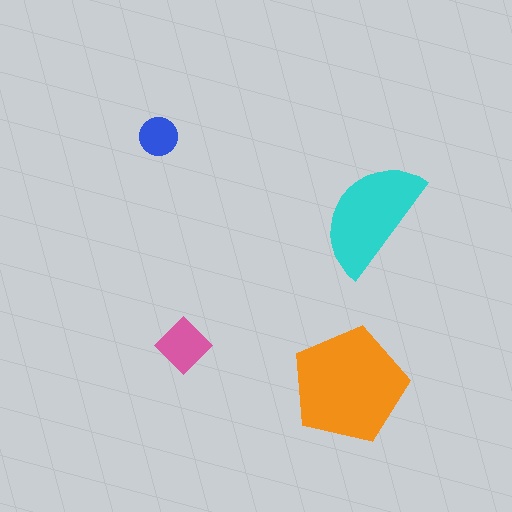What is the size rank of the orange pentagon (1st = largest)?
1st.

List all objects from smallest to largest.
The blue circle, the pink diamond, the cyan semicircle, the orange pentagon.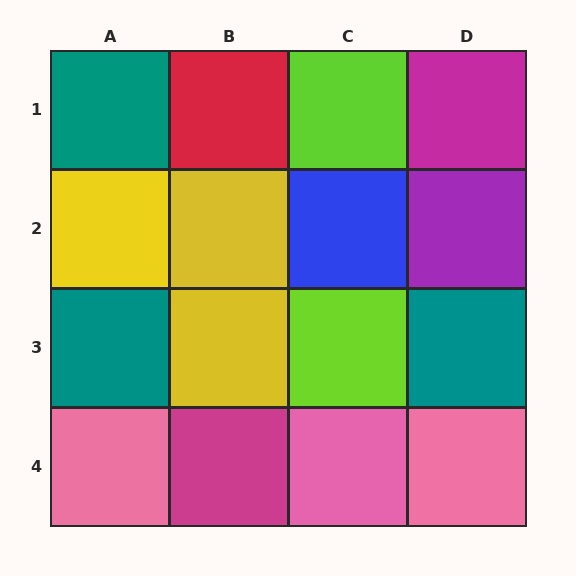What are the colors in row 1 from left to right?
Teal, red, lime, magenta.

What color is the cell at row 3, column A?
Teal.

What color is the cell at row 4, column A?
Pink.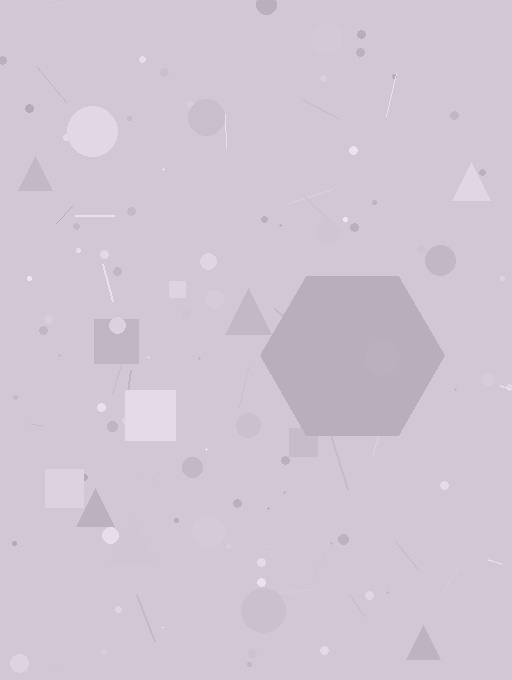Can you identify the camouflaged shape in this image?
The camouflaged shape is a hexagon.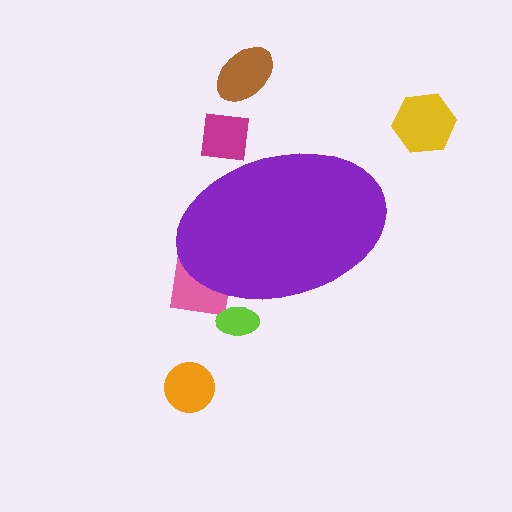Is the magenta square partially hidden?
Yes, the magenta square is partially hidden behind the purple ellipse.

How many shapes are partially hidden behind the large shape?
3 shapes are partially hidden.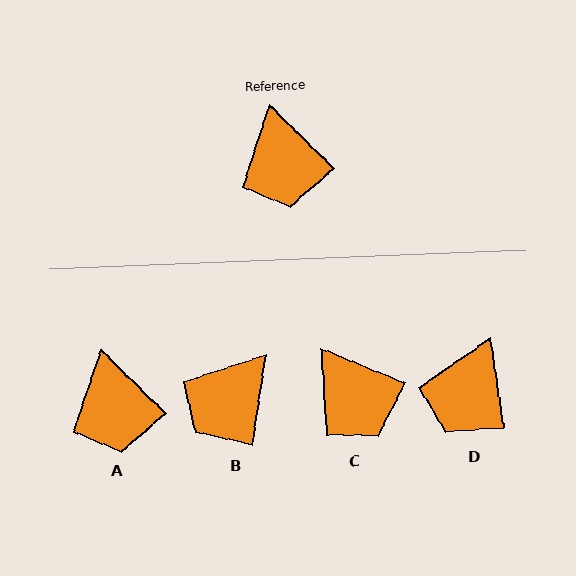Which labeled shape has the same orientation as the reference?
A.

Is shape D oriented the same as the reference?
No, it is off by about 37 degrees.